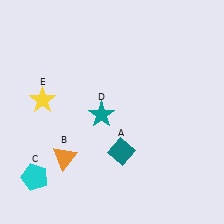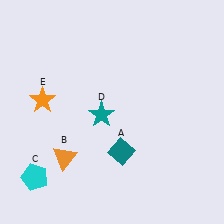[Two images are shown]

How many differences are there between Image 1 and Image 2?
There is 1 difference between the two images.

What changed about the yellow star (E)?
In Image 1, E is yellow. In Image 2, it changed to orange.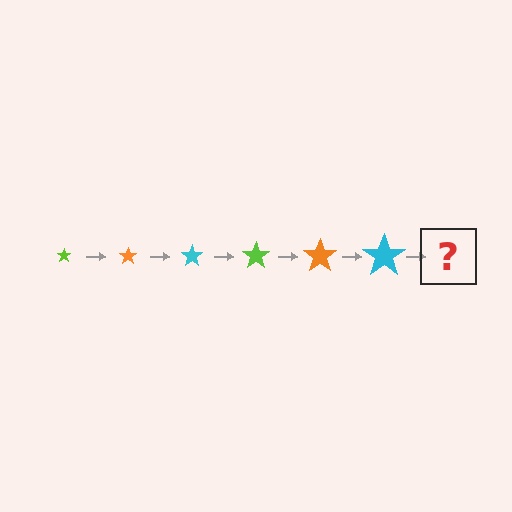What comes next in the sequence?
The next element should be a lime star, larger than the previous one.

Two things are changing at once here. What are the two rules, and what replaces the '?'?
The two rules are that the star grows larger each step and the color cycles through lime, orange, and cyan. The '?' should be a lime star, larger than the previous one.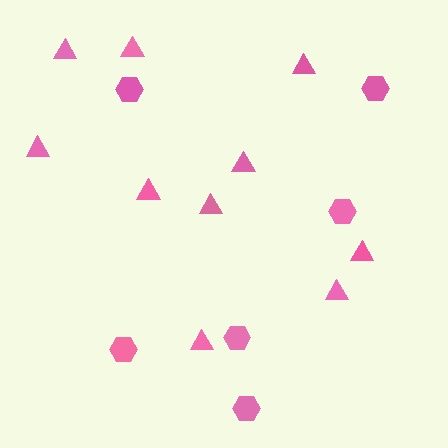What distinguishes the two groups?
There are 2 groups: one group of hexagons (6) and one group of triangles (10).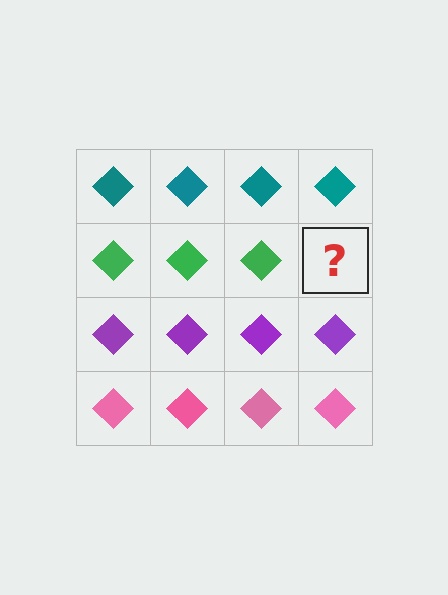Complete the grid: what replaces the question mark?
The question mark should be replaced with a green diamond.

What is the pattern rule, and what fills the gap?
The rule is that each row has a consistent color. The gap should be filled with a green diamond.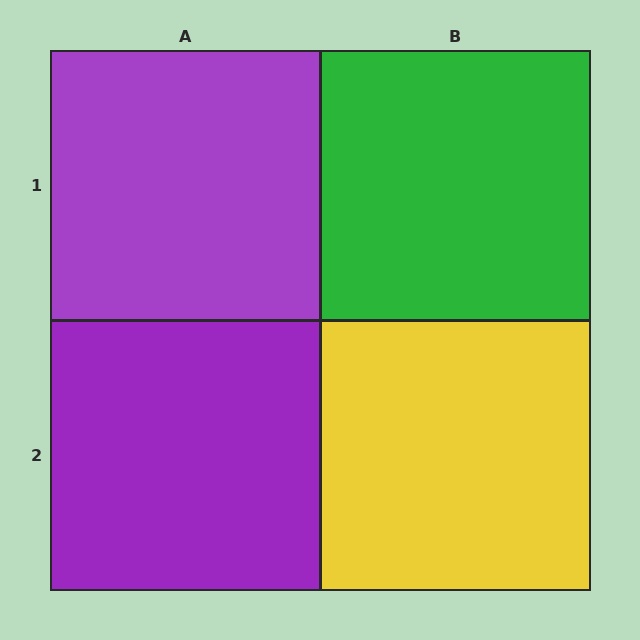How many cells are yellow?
1 cell is yellow.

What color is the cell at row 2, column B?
Yellow.